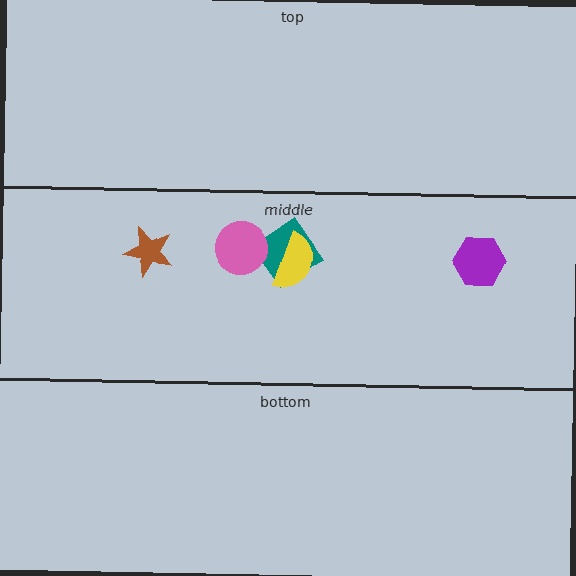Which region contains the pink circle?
The middle region.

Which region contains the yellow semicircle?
The middle region.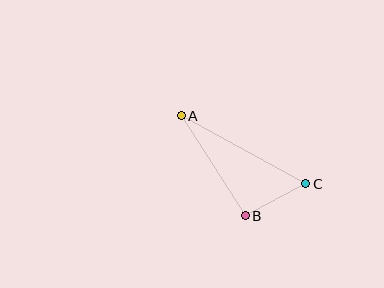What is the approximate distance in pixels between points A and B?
The distance between A and B is approximately 119 pixels.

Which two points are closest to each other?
Points B and C are closest to each other.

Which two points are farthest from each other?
Points A and C are farthest from each other.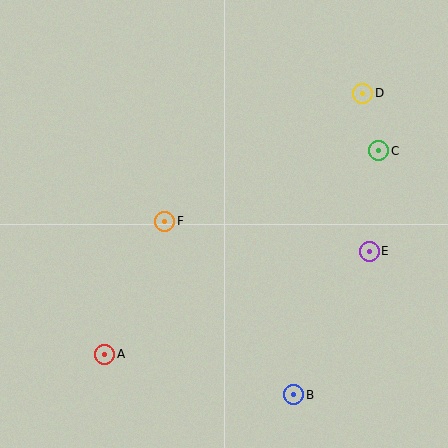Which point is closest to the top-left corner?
Point F is closest to the top-left corner.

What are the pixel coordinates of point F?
Point F is at (164, 221).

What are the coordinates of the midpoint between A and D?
The midpoint between A and D is at (234, 224).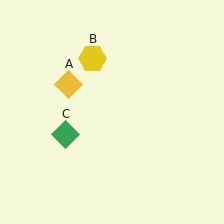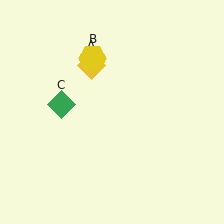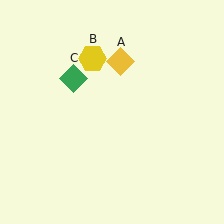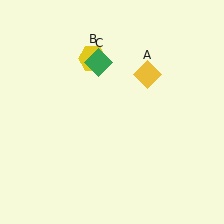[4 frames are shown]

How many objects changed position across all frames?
2 objects changed position: yellow diamond (object A), green diamond (object C).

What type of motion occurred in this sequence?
The yellow diamond (object A), green diamond (object C) rotated clockwise around the center of the scene.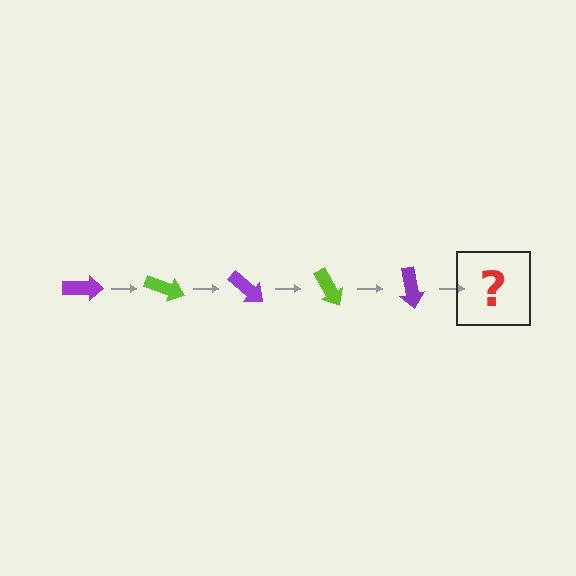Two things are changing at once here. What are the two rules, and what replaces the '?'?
The two rules are that it rotates 20 degrees each step and the color cycles through purple and lime. The '?' should be a lime arrow, rotated 100 degrees from the start.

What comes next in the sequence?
The next element should be a lime arrow, rotated 100 degrees from the start.